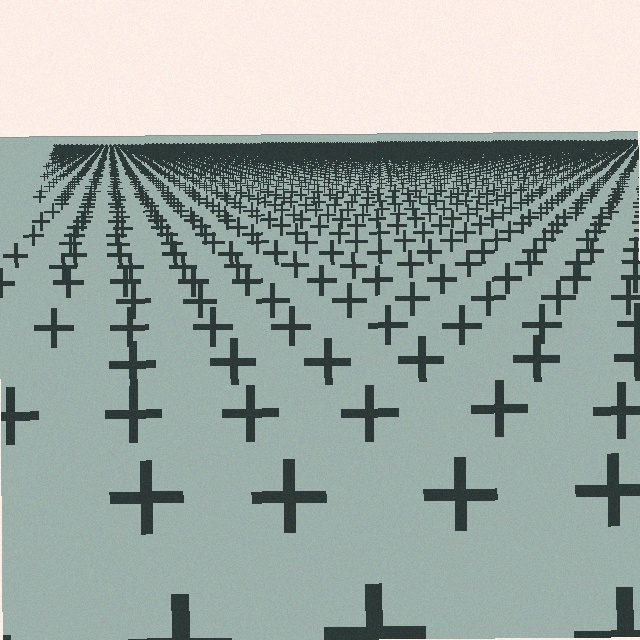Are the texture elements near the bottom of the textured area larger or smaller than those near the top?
Larger. Near the bottom, elements are closer to the viewer and appear at a bigger on-screen size.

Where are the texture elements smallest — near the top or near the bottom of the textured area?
Near the top.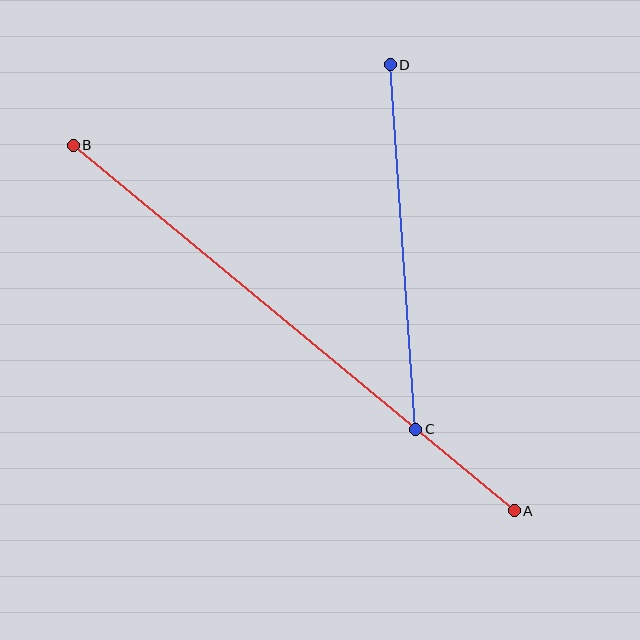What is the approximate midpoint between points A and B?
The midpoint is at approximately (294, 328) pixels.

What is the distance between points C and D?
The distance is approximately 365 pixels.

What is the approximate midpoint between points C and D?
The midpoint is at approximately (403, 247) pixels.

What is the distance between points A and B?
The distance is approximately 573 pixels.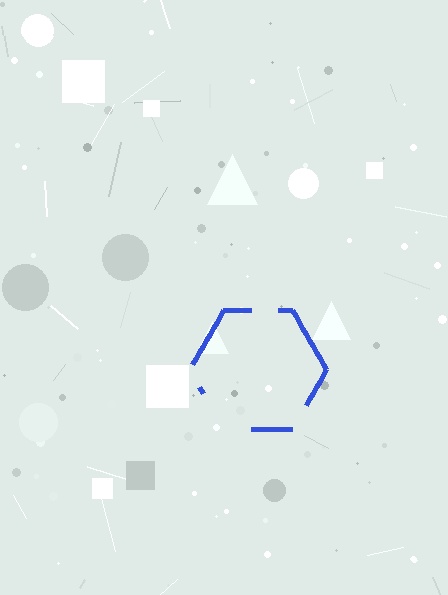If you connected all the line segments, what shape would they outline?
They would outline a hexagon.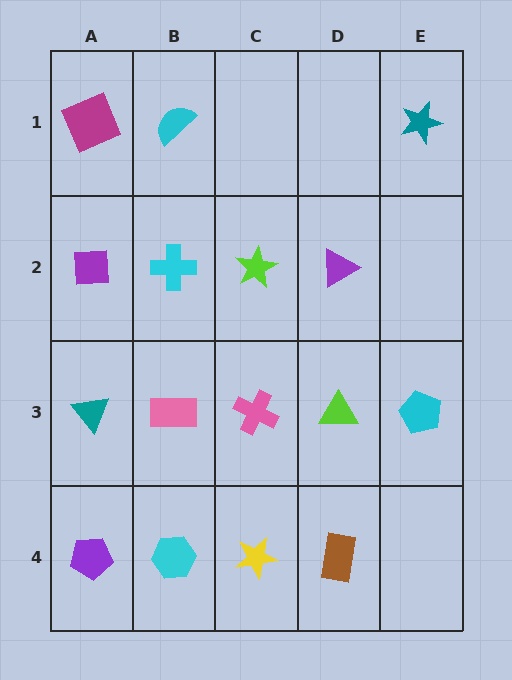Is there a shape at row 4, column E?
No, that cell is empty.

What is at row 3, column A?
A teal triangle.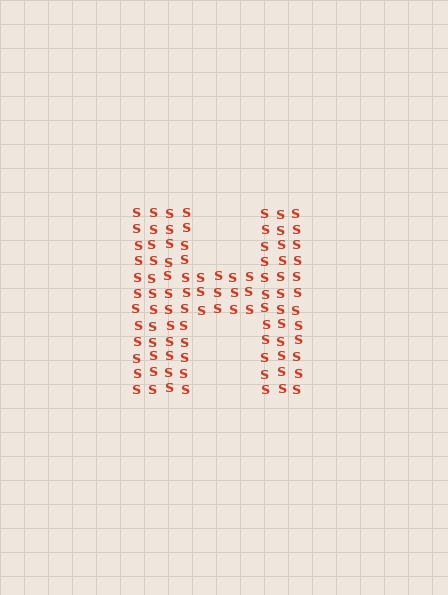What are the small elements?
The small elements are letter S's.